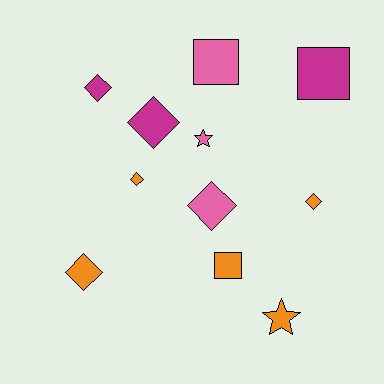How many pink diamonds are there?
There is 1 pink diamond.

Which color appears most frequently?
Orange, with 5 objects.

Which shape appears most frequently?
Diamond, with 6 objects.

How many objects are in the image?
There are 11 objects.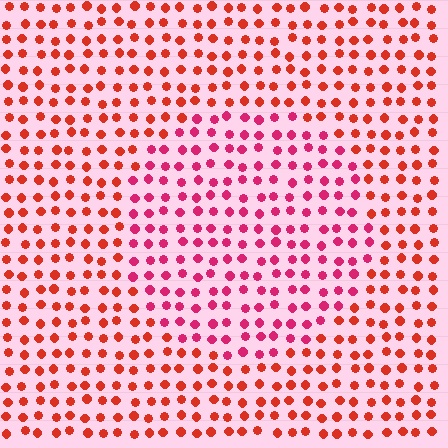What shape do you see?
I see a circle.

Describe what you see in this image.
The image is filled with small red elements in a uniform arrangement. A circle-shaped region is visible where the elements are tinted to a slightly different hue, forming a subtle color boundary.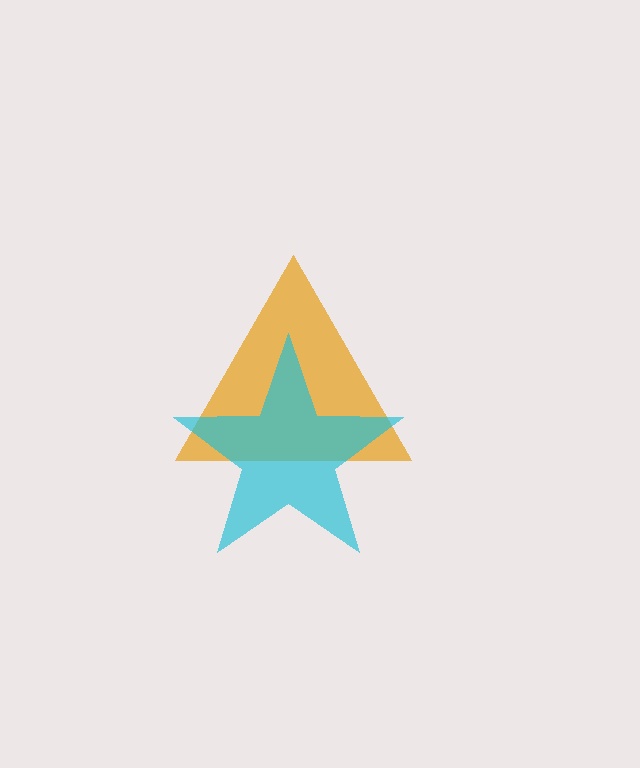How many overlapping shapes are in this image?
There are 2 overlapping shapes in the image.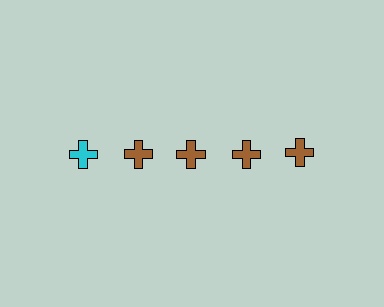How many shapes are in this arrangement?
There are 5 shapes arranged in a grid pattern.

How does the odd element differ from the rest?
It has a different color: cyan instead of brown.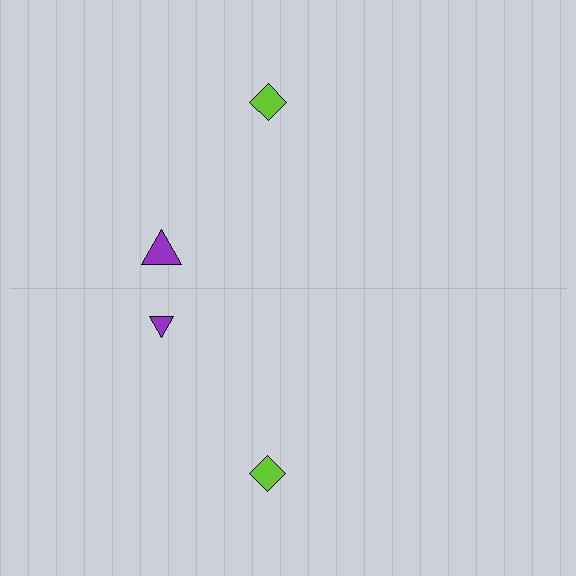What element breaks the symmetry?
The purple triangle on the bottom side has a different size than its mirror counterpart.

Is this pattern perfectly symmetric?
No, the pattern is not perfectly symmetric. The purple triangle on the bottom side has a different size than its mirror counterpart.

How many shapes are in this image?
There are 4 shapes in this image.